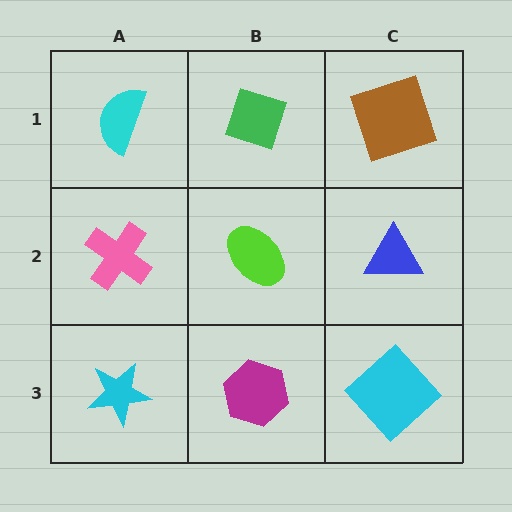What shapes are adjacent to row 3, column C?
A blue triangle (row 2, column C), a magenta hexagon (row 3, column B).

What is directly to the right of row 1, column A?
A green diamond.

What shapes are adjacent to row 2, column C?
A brown square (row 1, column C), a cyan diamond (row 3, column C), a lime ellipse (row 2, column B).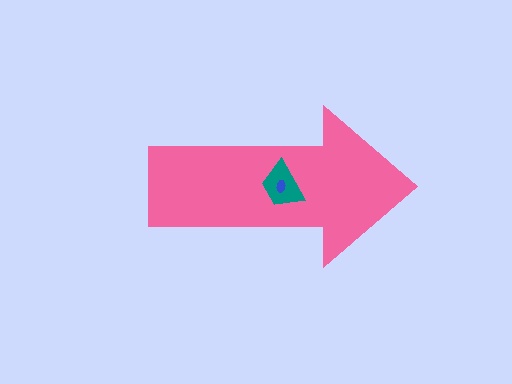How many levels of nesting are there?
3.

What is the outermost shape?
The pink arrow.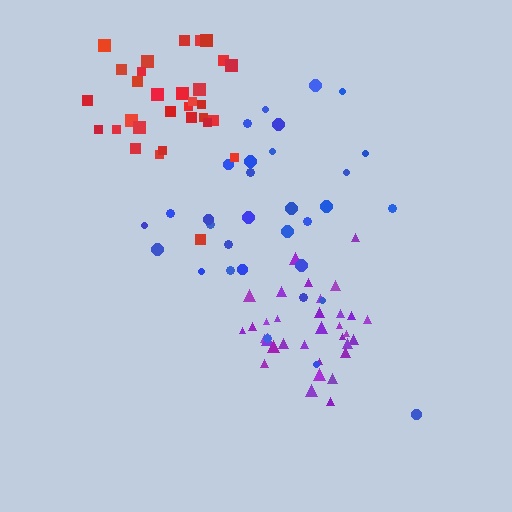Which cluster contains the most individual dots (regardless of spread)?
Purple (33).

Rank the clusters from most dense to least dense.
red, purple, blue.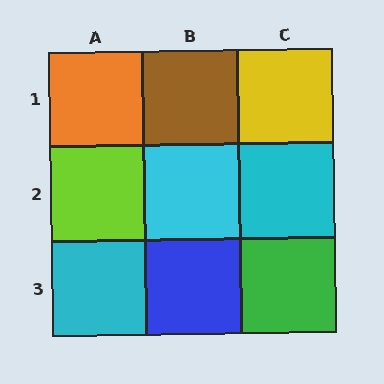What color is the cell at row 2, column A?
Lime.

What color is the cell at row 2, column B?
Cyan.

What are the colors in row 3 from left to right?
Cyan, blue, green.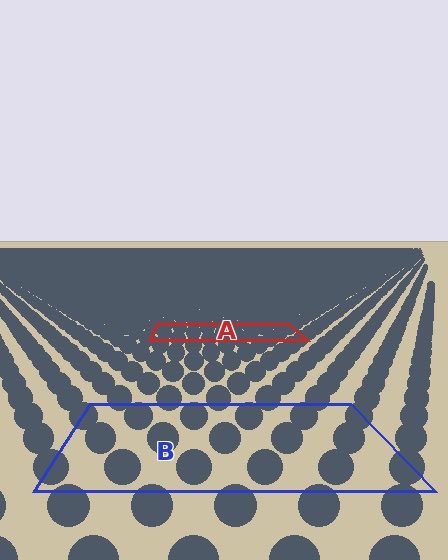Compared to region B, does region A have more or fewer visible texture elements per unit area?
Region A has more texture elements per unit area — they are packed more densely because it is farther away.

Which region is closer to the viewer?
Region B is closer. The texture elements there are larger and more spread out.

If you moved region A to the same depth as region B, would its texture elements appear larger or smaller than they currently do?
They would appear larger. At a closer depth, the same texture elements are projected at a bigger on-screen size.